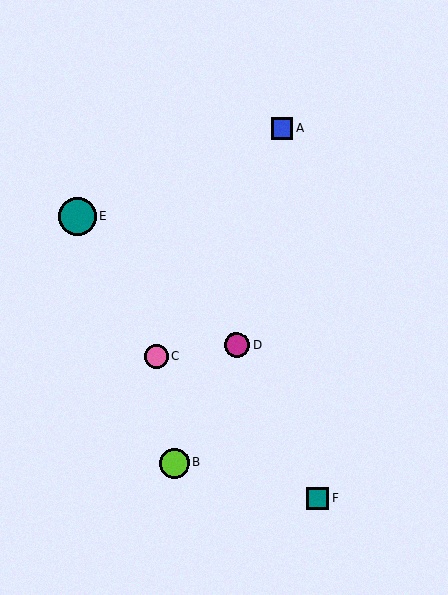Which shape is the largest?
The teal circle (labeled E) is the largest.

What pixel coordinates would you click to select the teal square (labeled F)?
Click at (317, 498) to select the teal square F.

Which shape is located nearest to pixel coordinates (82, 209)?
The teal circle (labeled E) at (77, 216) is nearest to that location.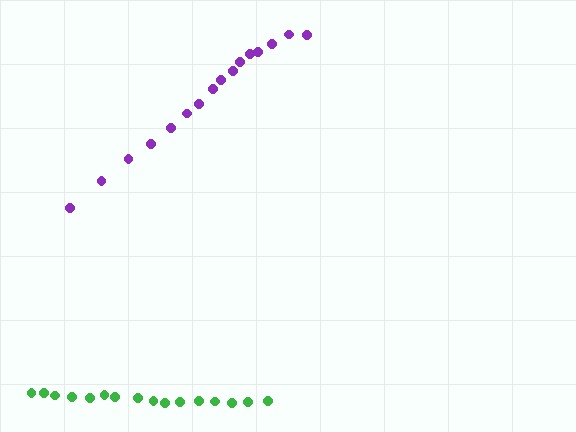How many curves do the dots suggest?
There are 2 distinct paths.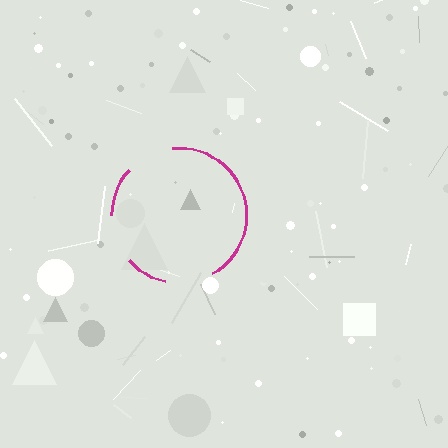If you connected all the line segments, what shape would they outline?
They would outline a circle.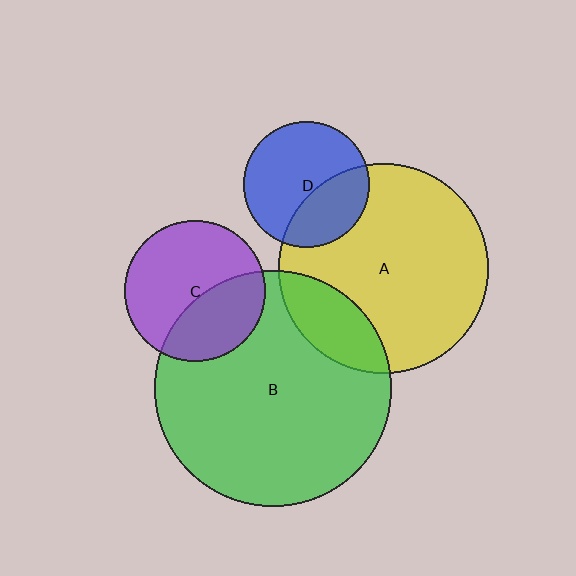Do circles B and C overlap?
Yes.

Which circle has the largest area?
Circle B (green).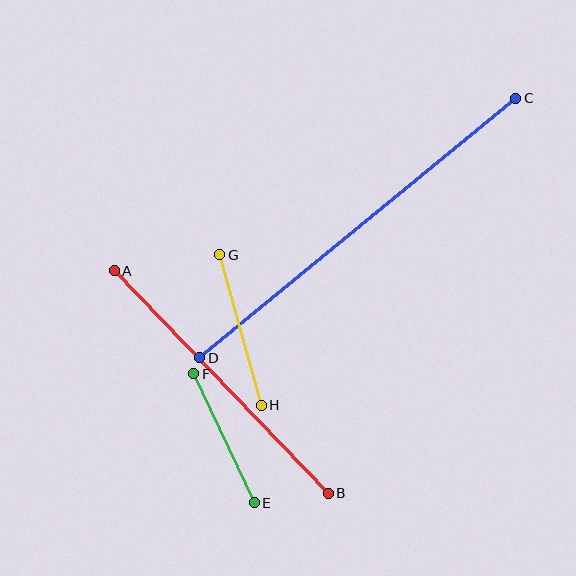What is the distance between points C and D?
The distance is approximately 409 pixels.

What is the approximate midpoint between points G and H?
The midpoint is at approximately (241, 330) pixels.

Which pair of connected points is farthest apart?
Points C and D are farthest apart.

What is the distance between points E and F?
The distance is approximately 142 pixels.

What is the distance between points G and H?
The distance is approximately 156 pixels.